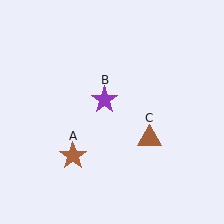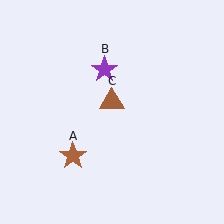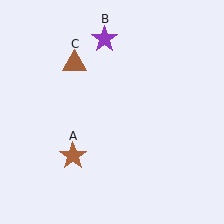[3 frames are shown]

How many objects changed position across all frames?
2 objects changed position: purple star (object B), brown triangle (object C).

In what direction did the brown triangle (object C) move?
The brown triangle (object C) moved up and to the left.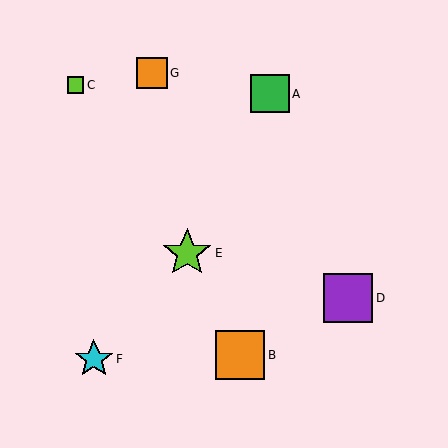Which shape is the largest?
The purple square (labeled D) is the largest.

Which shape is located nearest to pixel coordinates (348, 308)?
The purple square (labeled D) at (348, 298) is nearest to that location.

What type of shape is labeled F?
Shape F is a cyan star.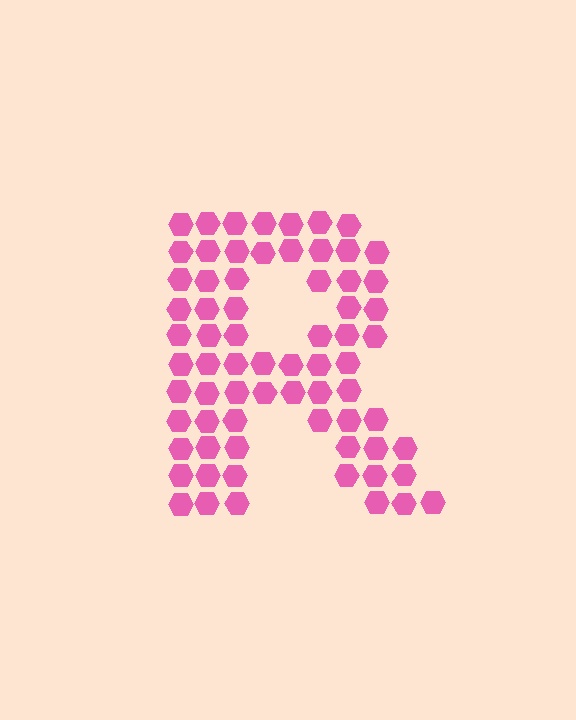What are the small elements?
The small elements are hexagons.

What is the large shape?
The large shape is the letter R.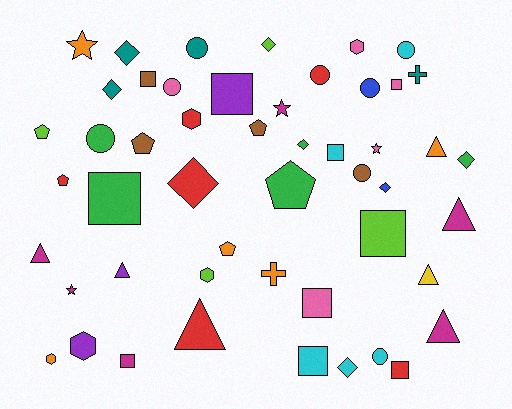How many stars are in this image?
There are 4 stars.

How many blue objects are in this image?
There are 2 blue objects.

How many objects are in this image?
There are 50 objects.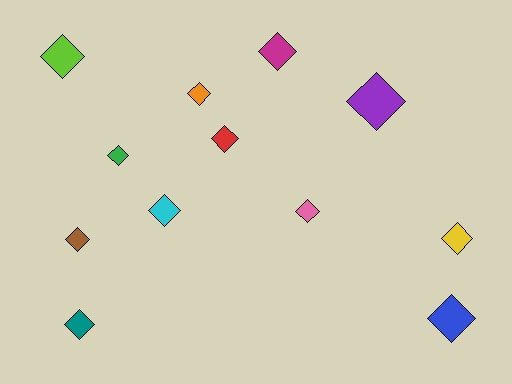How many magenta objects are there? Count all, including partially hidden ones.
There is 1 magenta object.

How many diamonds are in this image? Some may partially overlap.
There are 12 diamonds.